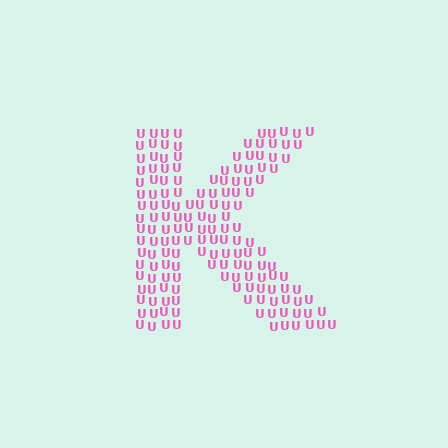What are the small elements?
The small elements are letter U's.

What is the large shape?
The large shape is the letter K.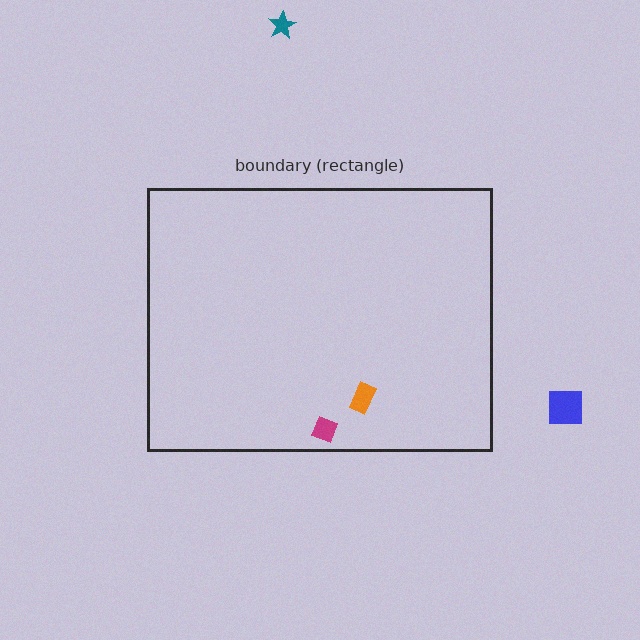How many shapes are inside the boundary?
2 inside, 2 outside.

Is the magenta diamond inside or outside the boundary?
Inside.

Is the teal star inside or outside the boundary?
Outside.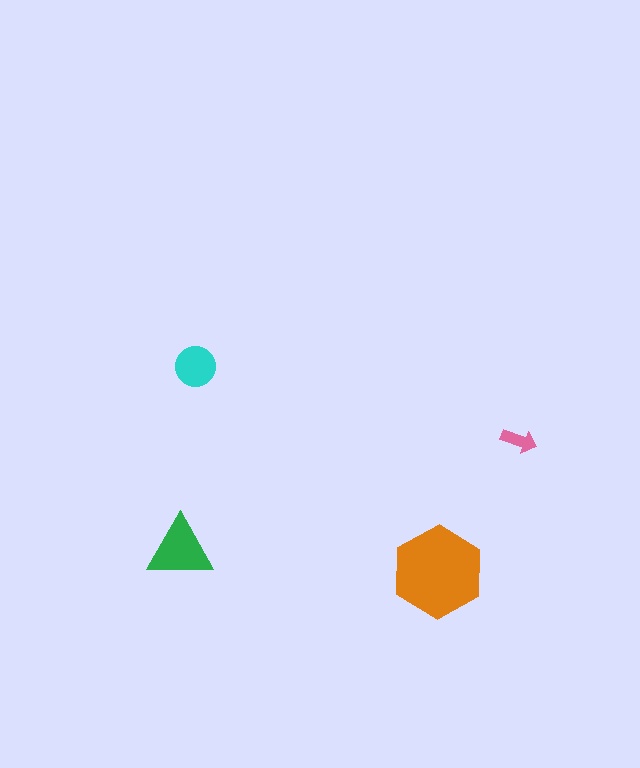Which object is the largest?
The orange hexagon.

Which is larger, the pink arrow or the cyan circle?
The cyan circle.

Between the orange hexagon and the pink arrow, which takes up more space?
The orange hexagon.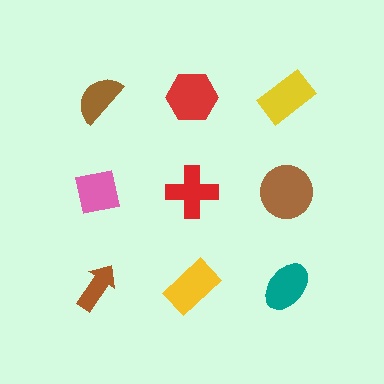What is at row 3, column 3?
A teal ellipse.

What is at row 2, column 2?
A red cross.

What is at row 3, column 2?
A yellow rectangle.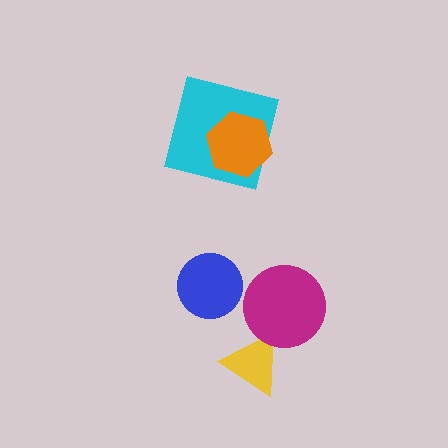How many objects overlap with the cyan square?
1 object overlaps with the cyan square.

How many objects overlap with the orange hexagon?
1 object overlaps with the orange hexagon.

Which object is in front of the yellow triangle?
The magenta circle is in front of the yellow triangle.